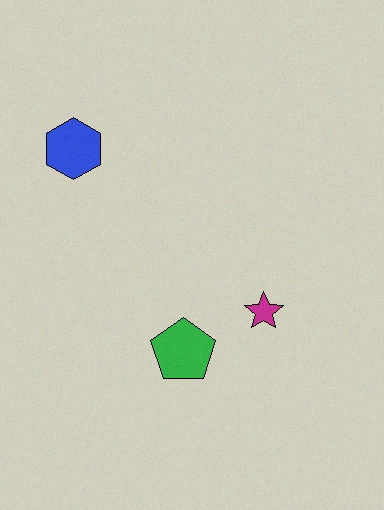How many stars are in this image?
There is 1 star.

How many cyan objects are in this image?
There are no cyan objects.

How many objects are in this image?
There are 3 objects.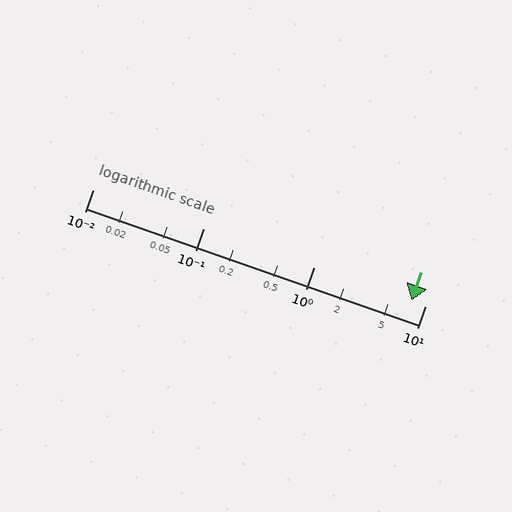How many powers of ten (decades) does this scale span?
The scale spans 3 decades, from 0.01 to 10.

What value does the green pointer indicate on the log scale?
The pointer indicates approximately 7.5.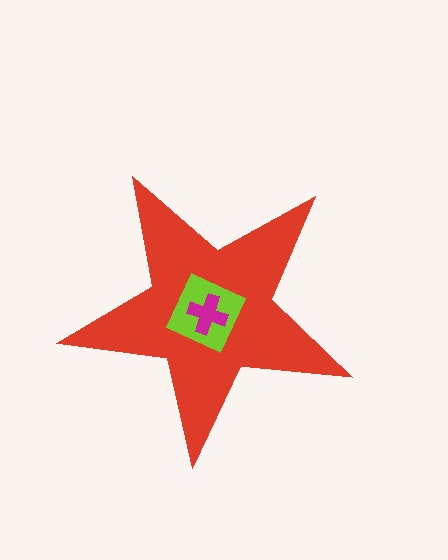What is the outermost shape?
The red star.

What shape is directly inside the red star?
The lime square.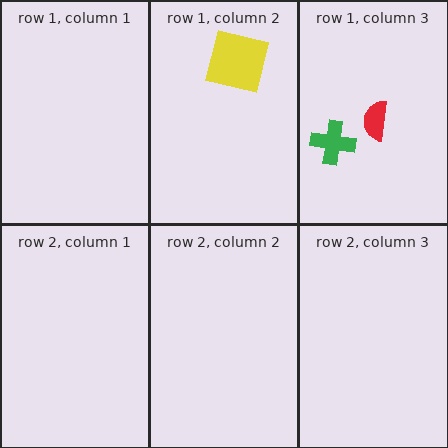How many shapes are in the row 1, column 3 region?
2.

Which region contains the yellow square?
The row 1, column 2 region.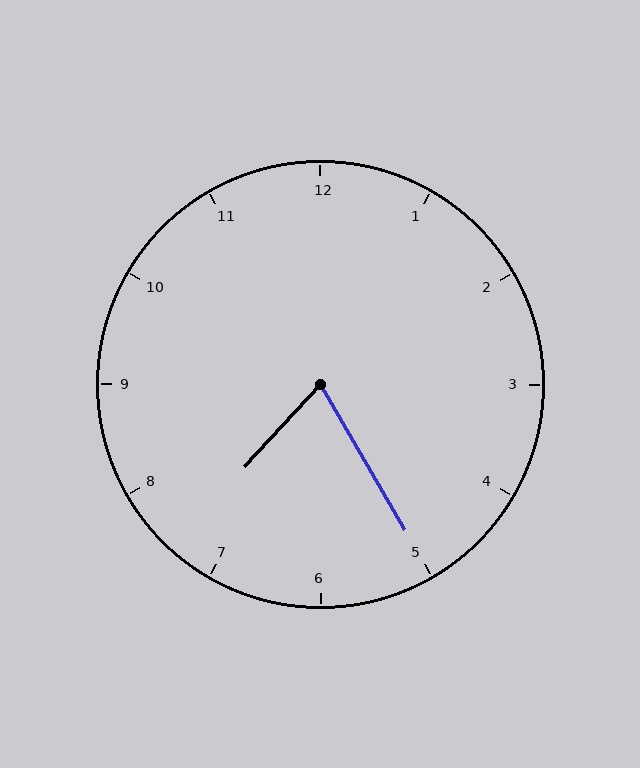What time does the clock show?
7:25.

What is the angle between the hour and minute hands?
Approximately 72 degrees.